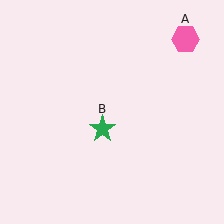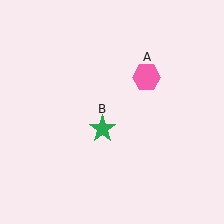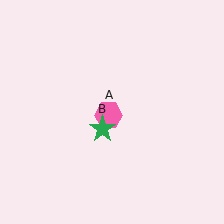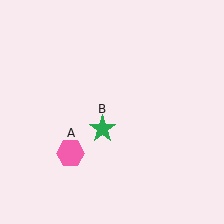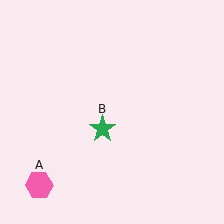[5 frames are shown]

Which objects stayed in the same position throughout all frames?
Green star (object B) remained stationary.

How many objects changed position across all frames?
1 object changed position: pink hexagon (object A).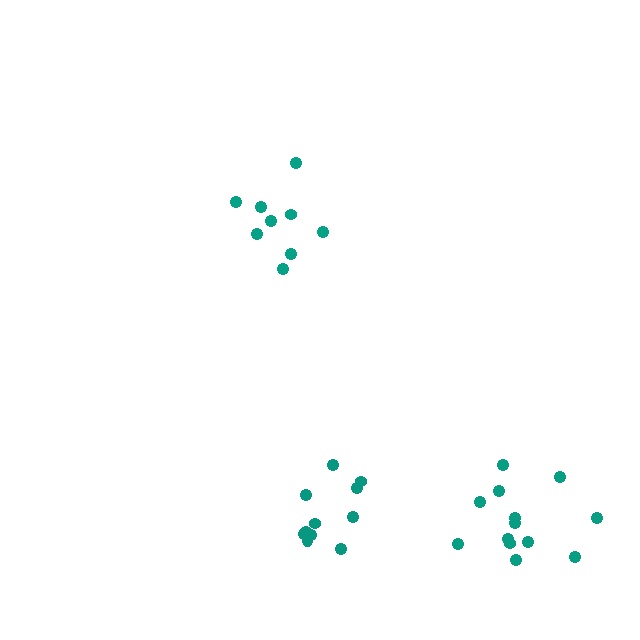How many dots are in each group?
Group 1: 13 dots, Group 2: 11 dots, Group 3: 9 dots (33 total).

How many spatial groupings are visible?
There are 3 spatial groupings.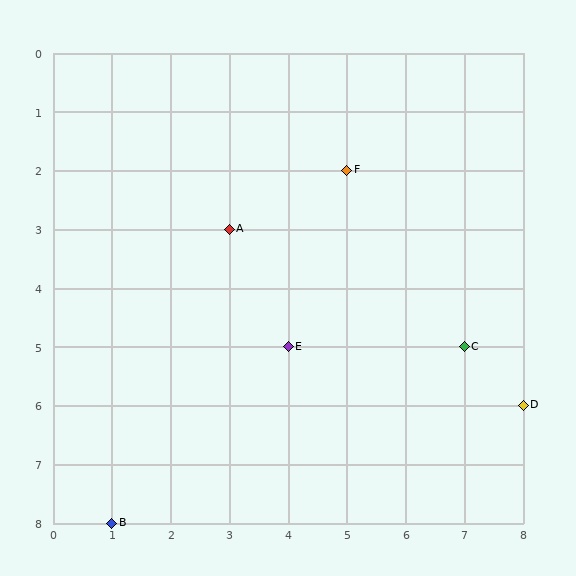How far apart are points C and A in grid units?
Points C and A are 4 columns and 2 rows apart (about 4.5 grid units diagonally).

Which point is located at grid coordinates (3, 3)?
Point A is at (3, 3).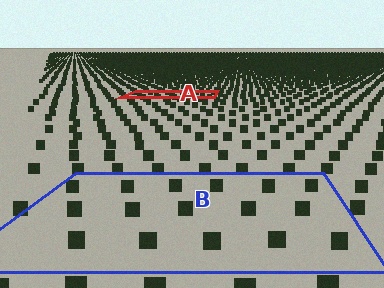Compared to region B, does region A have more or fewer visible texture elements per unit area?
Region A has more texture elements per unit area — they are packed more densely because it is farther away.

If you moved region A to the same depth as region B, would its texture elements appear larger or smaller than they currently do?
They would appear larger. At a closer depth, the same texture elements are projected at a bigger on-screen size.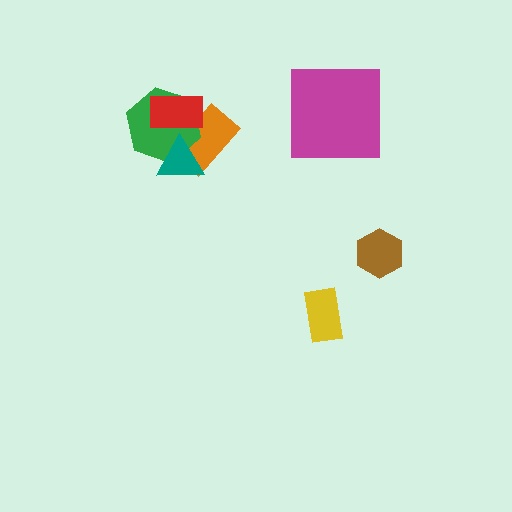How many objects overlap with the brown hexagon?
0 objects overlap with the brown hexagon.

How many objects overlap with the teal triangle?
2 objects overlap with the teal triangle.